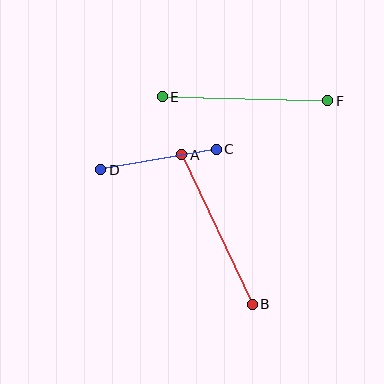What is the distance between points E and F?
The distance is approximately 166 pixels.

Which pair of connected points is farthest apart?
Points E and F are farthest apart.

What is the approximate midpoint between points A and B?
The midpoint is at approximately (217, 229) pixels.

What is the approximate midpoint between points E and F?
The midpoint is at approximately (245, 99) pixels.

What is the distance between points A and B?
The distance is approximately 165 pixels.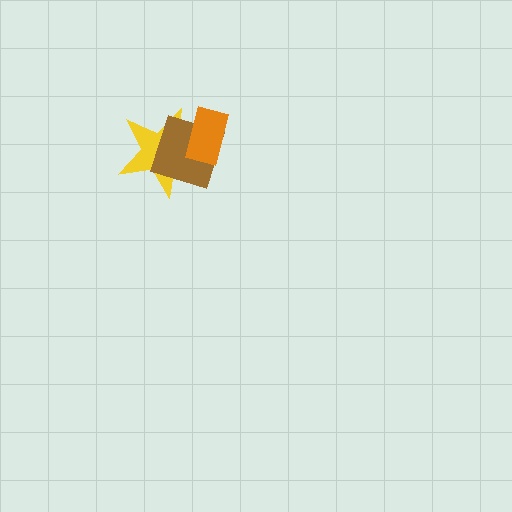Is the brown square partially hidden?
Yes, it is partially covered by another shape.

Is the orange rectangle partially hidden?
No, no other shape covers it.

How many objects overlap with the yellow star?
2 objects overlap with the yellow star.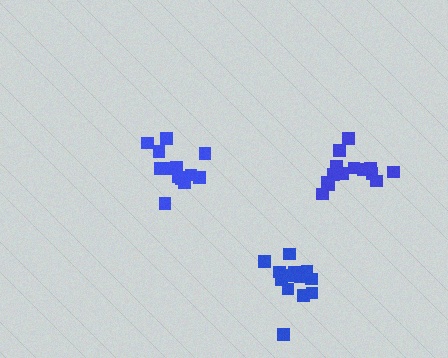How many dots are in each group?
Group 1: 14 dots, Group 2: 14 dots, Group 3: 13 dots (41 total).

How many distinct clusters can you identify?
There are 3 distinct clusters.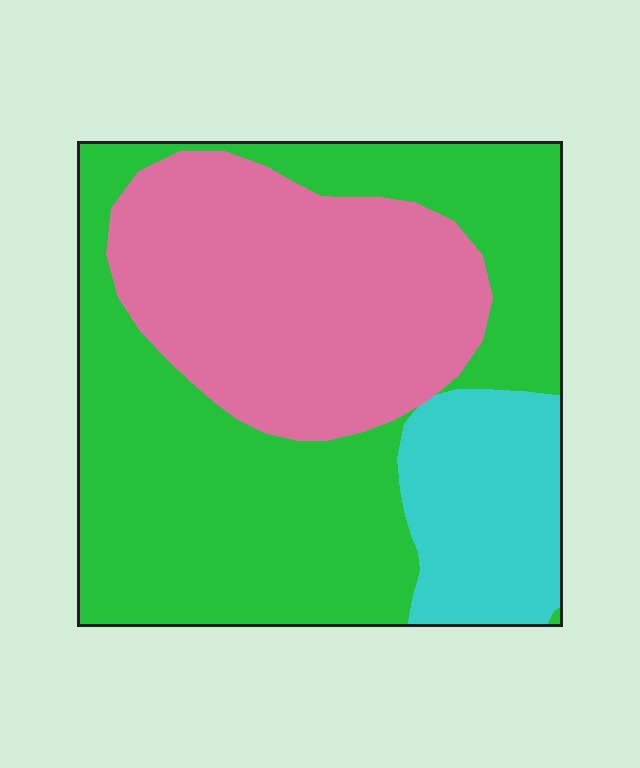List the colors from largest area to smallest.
From largest to smallest: green, pink, cyan.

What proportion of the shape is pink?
Pink takes up about one third (1/3) of the shape.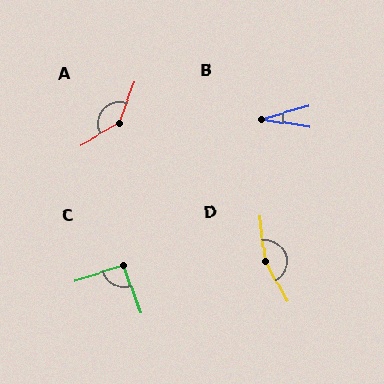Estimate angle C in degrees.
Approximately 92 degrees.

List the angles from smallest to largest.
B (25°), C (92°), A (140°), D (158°).